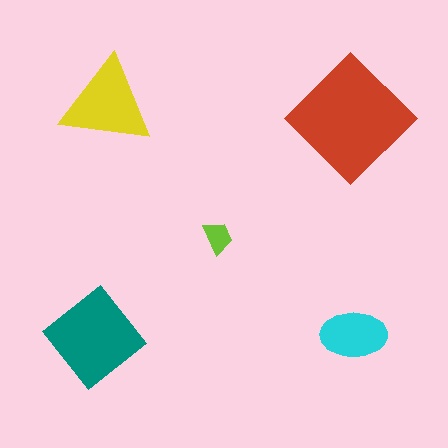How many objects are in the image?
There are 5 objects in the image.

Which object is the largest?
The red diamond.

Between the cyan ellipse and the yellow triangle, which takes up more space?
The yellow triangle.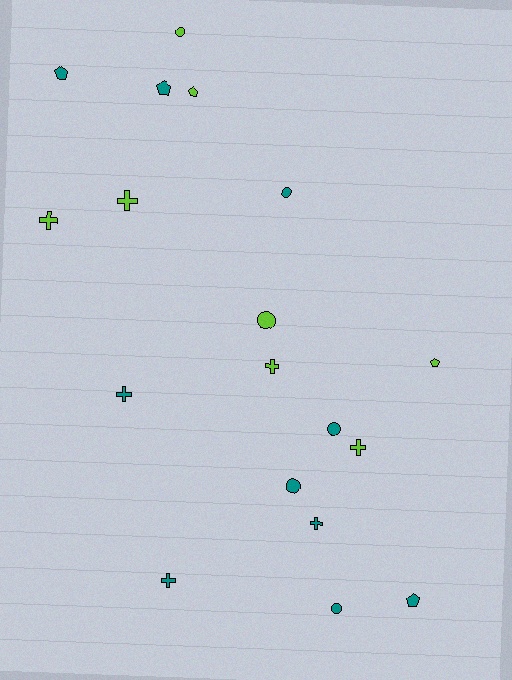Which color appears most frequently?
Teal, with 10 objects.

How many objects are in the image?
There are 18 objects.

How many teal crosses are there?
There are 3 teal crosses.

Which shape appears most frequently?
Cross, with 7 objects.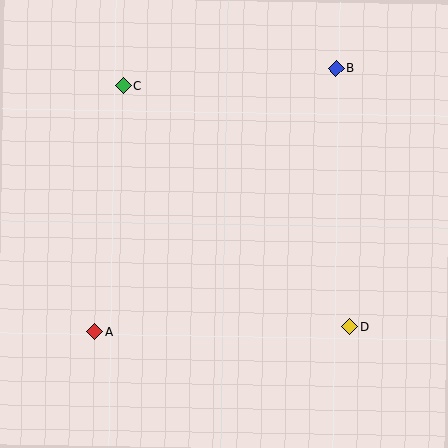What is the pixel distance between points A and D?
The distance between A and D is 255 pixels.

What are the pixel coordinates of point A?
Point A is at (95, 332).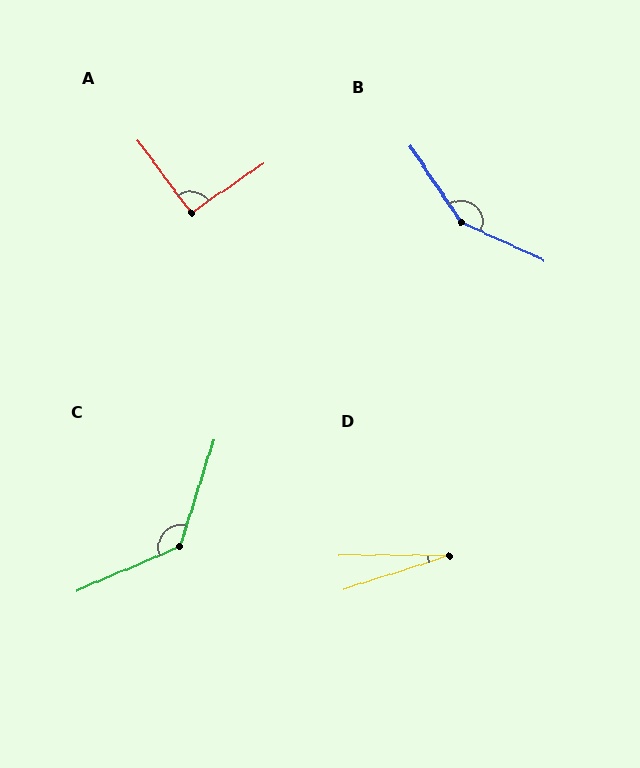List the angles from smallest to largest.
D (18°), A (92°), C (131°), B (149°).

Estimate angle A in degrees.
Approximately 92 degrees.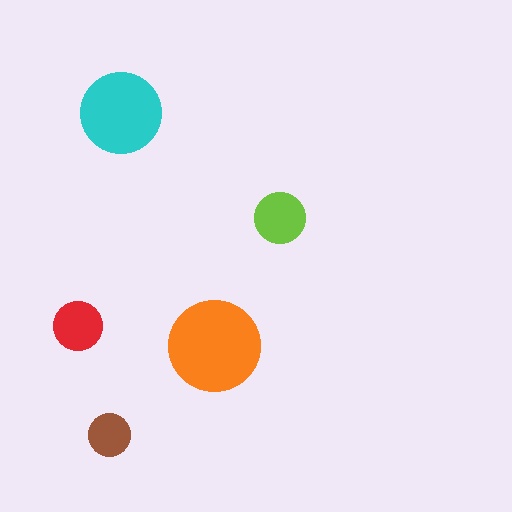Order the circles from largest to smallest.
the orange one, the cyan one, the lime one, the red one, the brown one.